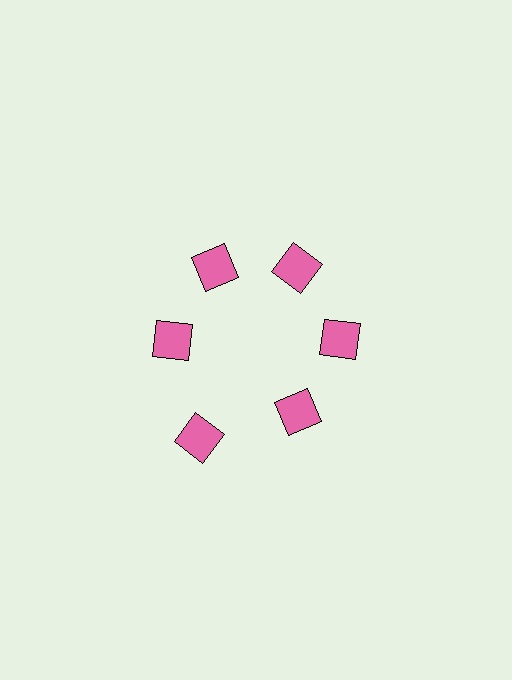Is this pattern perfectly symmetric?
No. The 6 pink squares are arranged in a ring, but one element near the 7 o'clock position is pushed outward from the center, breaking the 6-fold rotational symmetry.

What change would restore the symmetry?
The symmetry would be restored by moving it inward, back onto the ring so that all 6 squares sit at equal angles and equal distance from the center.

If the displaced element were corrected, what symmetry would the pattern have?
It would have 6-fold rotational symmetry — the pattern would map onto itself every 60 degrees.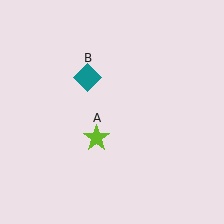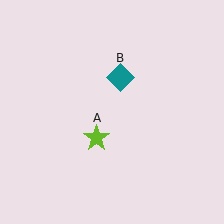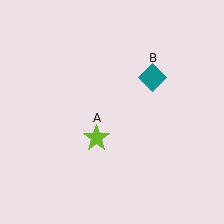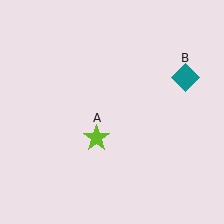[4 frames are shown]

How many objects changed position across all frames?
1 object changed position: teal diamond (object B).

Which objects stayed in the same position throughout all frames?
Lime star (object A) remained stationary.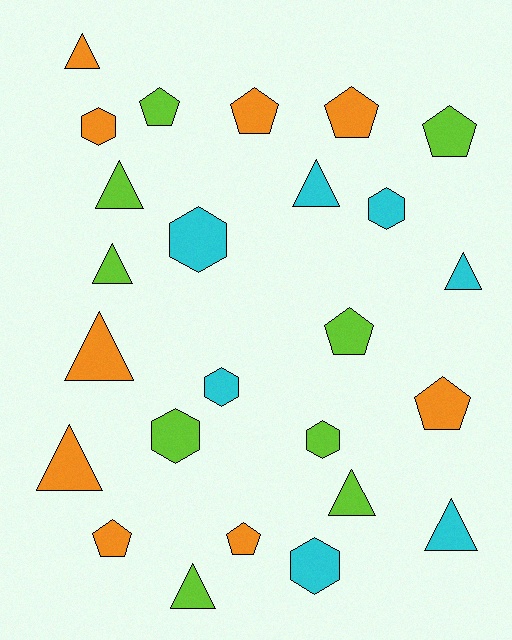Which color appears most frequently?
Orange, with 9 objects.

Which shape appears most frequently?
Triangle, with 10 objects.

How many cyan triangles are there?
There are 3 cyan triangles.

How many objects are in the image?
There are 25 objects.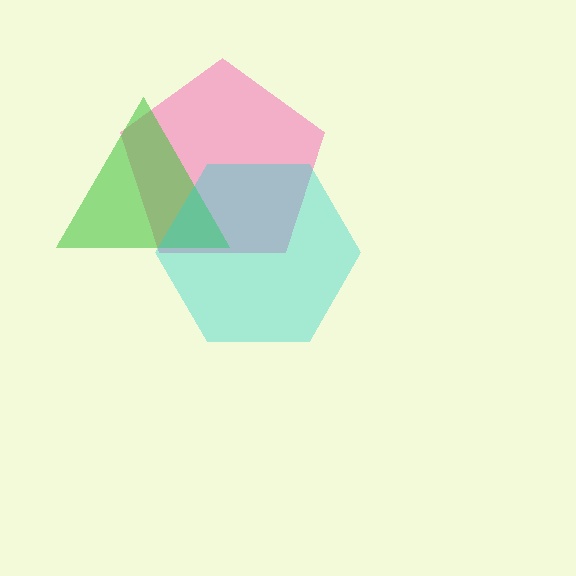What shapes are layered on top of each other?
The layered shapes are: a pink pentagon, a green triangle, a cyan hexagon.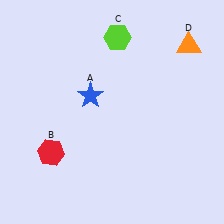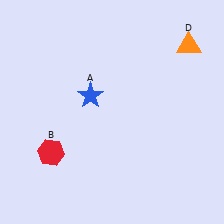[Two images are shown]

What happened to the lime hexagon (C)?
The lime hexagon (C) was removed in Image 2. It was in the top-right area of Image 1.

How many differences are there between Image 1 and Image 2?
There is 1 difference between the two images.